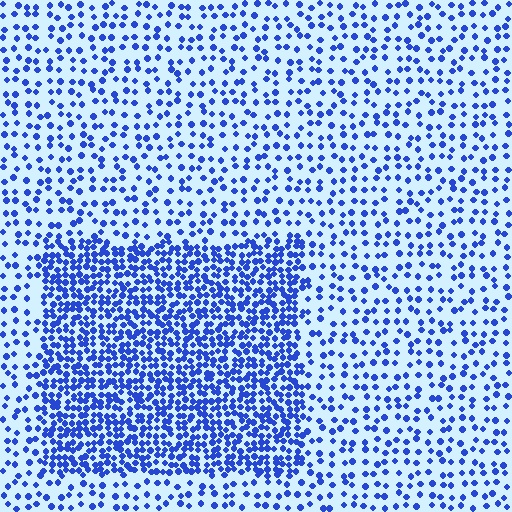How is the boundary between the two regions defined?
The boundary is defined by a change in element density (approximately 2.4x ratio). All elements are the same color, size, and shape.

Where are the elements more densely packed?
The elements are more densely packed inside the rectangle boundary.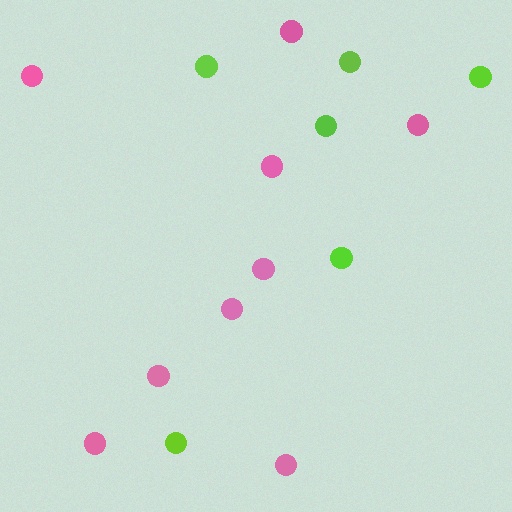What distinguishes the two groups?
There are 2 groups: one group of pink circles (9) and one group of lime circles (6).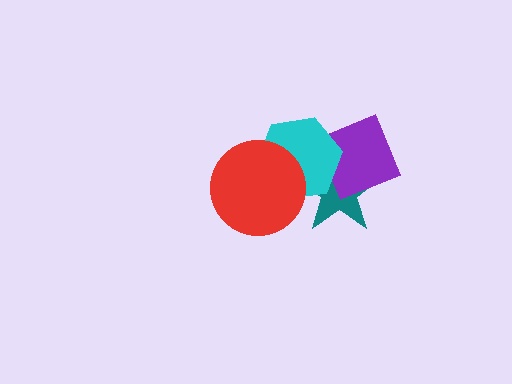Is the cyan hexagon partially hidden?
Yes, it is partially covered by another shape.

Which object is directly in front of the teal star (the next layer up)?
The purple diamond is directly in front of the teal star.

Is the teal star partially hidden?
Yes, it is partially covered by another shape.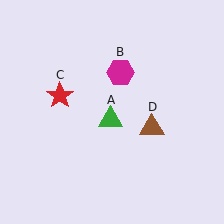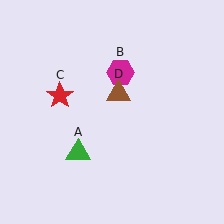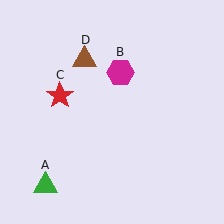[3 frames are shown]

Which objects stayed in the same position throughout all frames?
Magenta hexagon (object B) and red star (object C) remained stationary.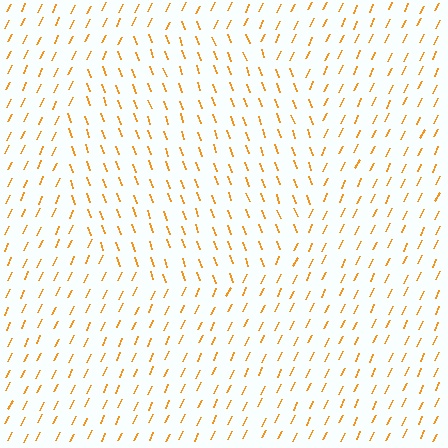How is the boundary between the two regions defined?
The boundary is defined purely by a change in line orientation (approximately 45 degrees difference). All lines are the same color and thickness.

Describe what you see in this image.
The image is filled with small orange line segments. A circle region in the image has lines oriented differently from the surrounding lines, creating a visible texture boundary.